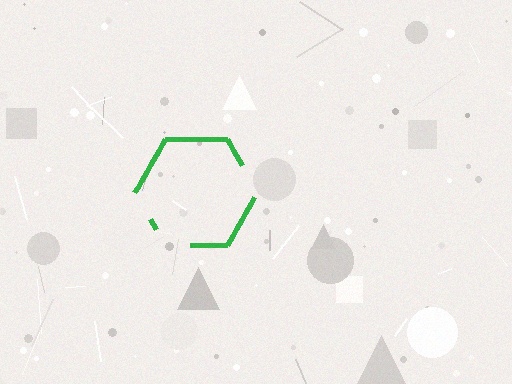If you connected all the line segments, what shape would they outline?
They would outline a hexagon.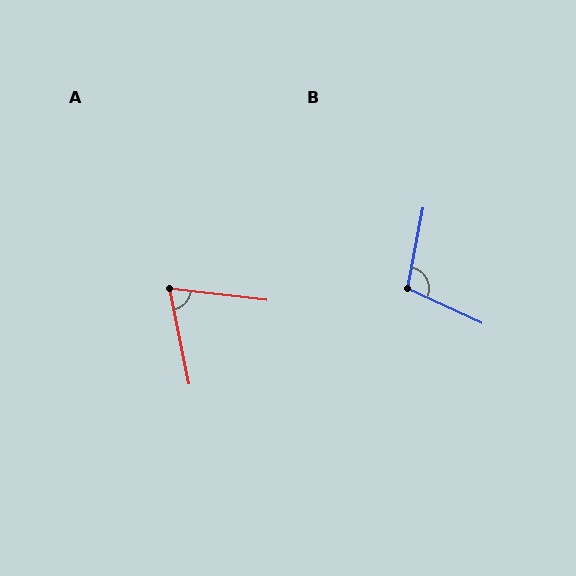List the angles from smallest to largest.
A (72°), B (103°).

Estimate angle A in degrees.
Approximately 72 degrees.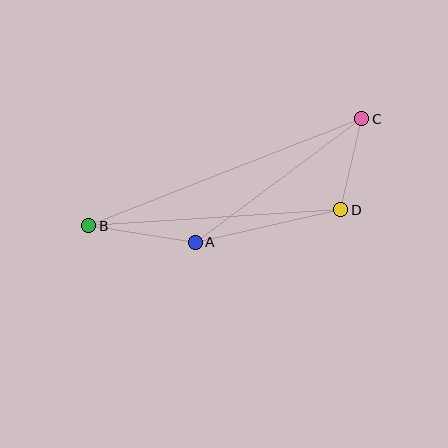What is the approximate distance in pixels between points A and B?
The distance between A and B is approximately 108 pixels.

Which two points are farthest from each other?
Points B and C are farthest from each other.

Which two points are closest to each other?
Points C and D are closest to each other.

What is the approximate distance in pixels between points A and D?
The distance between A and D is approximately 149 pixels.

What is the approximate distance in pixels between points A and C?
The distance between A and C is approximately 207 pixels.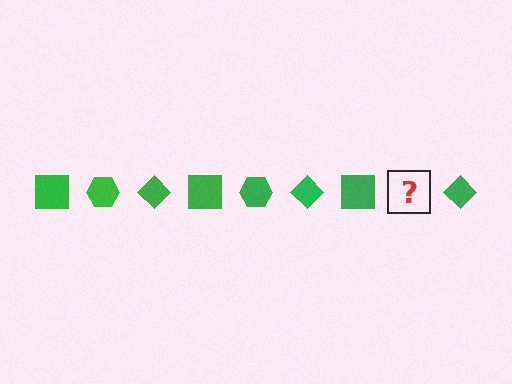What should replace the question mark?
The question mark should be replaced with a green hexagon.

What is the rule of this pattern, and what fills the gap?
The rule is that the pattern cycles through square, hexagon, diamond shapes in green. The gap should be filled with a green hexagon.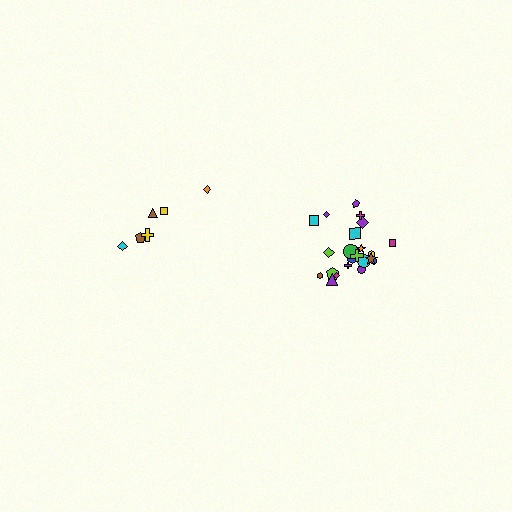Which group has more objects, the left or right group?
The right group.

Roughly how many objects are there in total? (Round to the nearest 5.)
Roughly 30 objects in total.